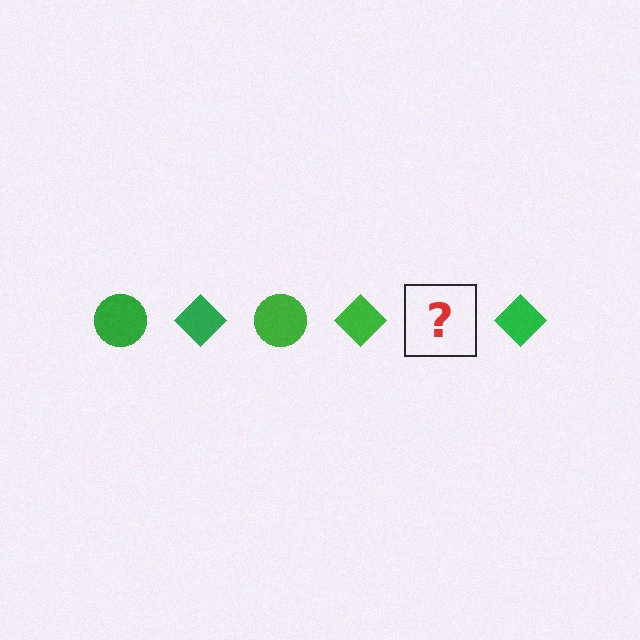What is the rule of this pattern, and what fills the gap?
The rule is that the pattern cycles through circle, diamond shapes in green. The gap should be filled with a green circle.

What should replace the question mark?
The question mark should be replaced with a green circle.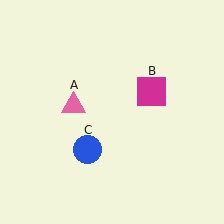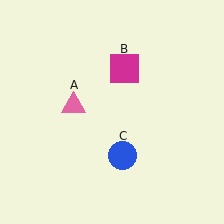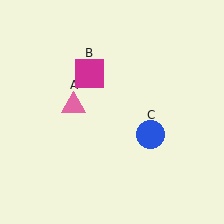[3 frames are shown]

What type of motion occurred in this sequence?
The magenta square (object B), blue circle (object C) rotated counterclockwise around the center of the scene.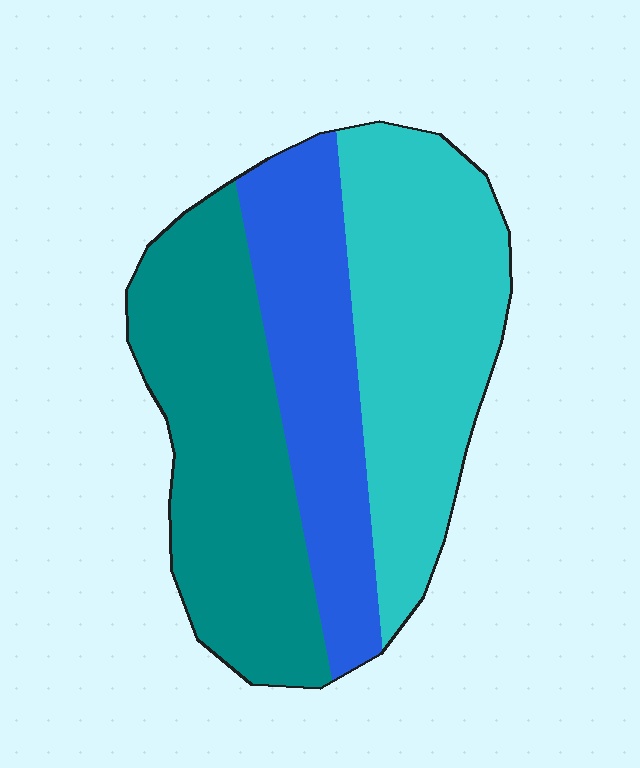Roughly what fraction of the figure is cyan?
Cyan covers roughly 35% of the figure.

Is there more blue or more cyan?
Cyan.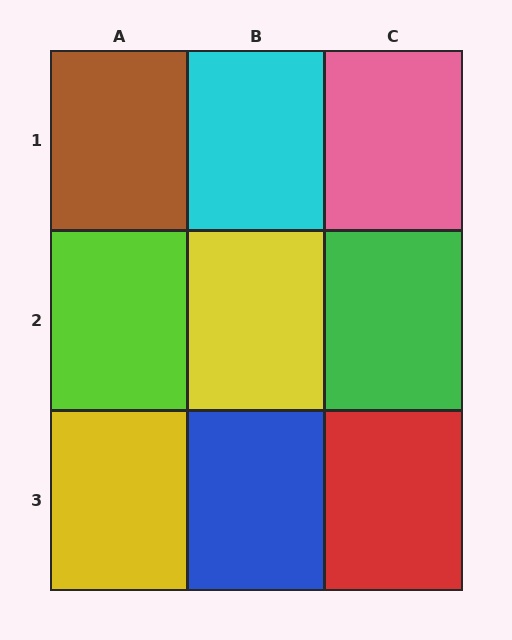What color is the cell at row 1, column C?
Pink.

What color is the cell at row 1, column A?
Brown.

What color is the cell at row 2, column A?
Lime.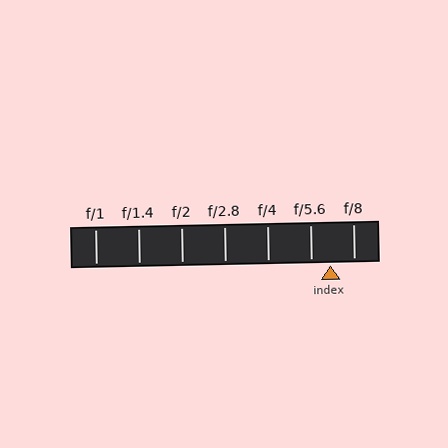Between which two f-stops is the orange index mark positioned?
The index mark is between f/5.6 and f/8.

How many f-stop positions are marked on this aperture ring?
There are 7 f-stop positions marked.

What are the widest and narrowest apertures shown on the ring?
The widest aperture shown is f/1 and the narrowest is f/8.